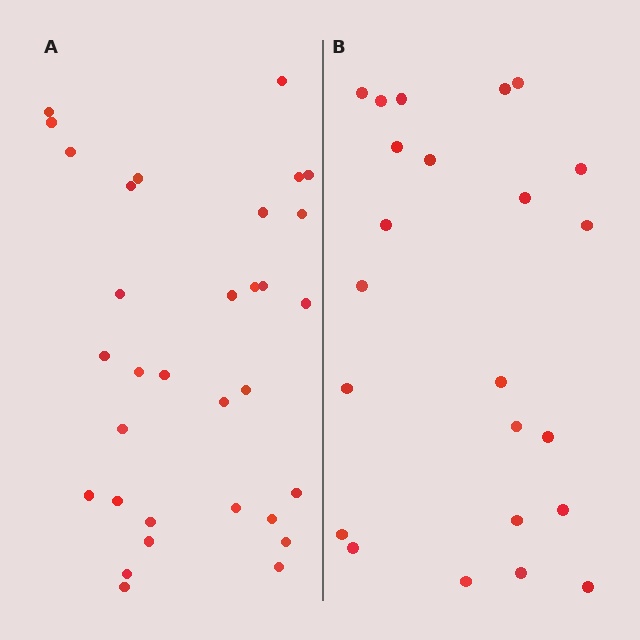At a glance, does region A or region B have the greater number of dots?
Region A (the left region) has more dots.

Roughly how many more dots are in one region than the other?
Region A has roughly 8 or so more dots than region B.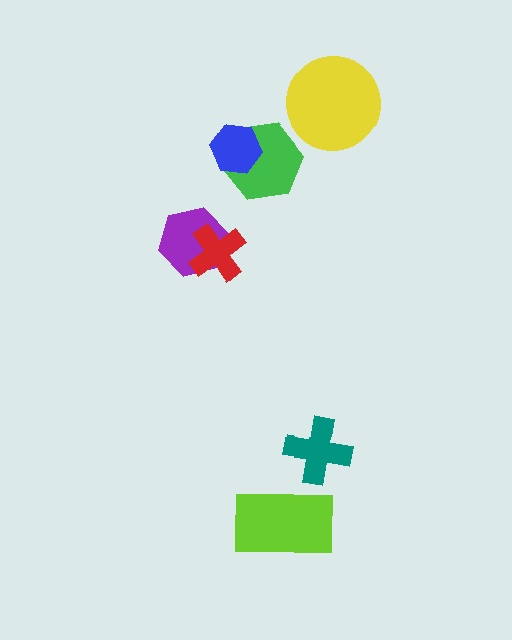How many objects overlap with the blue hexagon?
1 object overlaps with the blue hexagon.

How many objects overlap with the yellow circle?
0 objects overlap with the yellow circle.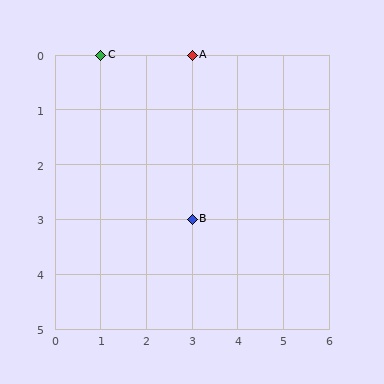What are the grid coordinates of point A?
Point A is at grid coordinates (3, 0).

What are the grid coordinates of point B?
Point B is at grid coordinates (3, 3).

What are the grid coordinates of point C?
Point C is at grid coordinates (1, 0).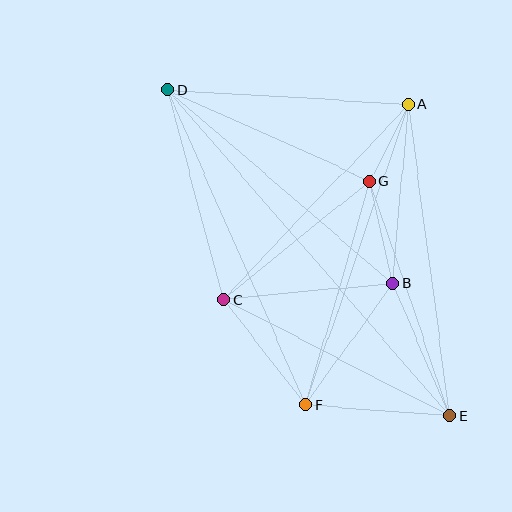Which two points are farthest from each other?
Points D and E are farthest from each other.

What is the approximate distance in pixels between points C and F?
The distance between C and F is approximately 134 pixels.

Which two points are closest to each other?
Points A and G are closest to each other.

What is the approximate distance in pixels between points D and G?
The distance between D and G is approximately 222 pixels.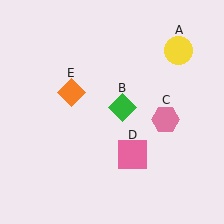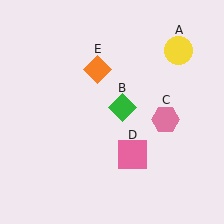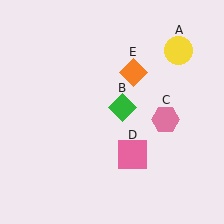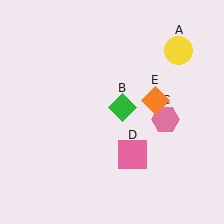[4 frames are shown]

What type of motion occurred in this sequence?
The orange diamond (object E) rotated clockwise around the center of the scene.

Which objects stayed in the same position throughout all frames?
Yellow circle (object A) and green diamond (object B) and pink hexagon (object C) and pink square (object D) remained stationary.